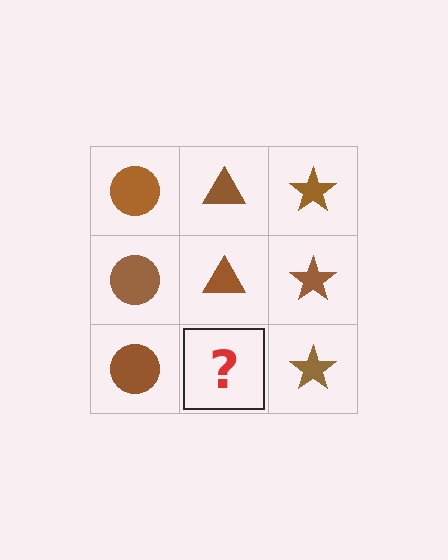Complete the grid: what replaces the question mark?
The question mark should be replaced with a brown triangle.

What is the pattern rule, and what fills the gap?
The rule is that each column has a consistent shape. The gap should be filled with a brown triangle.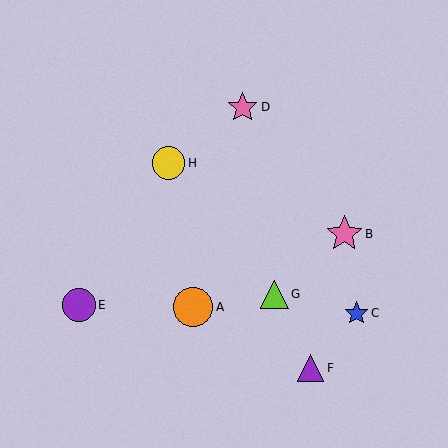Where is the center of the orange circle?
The center of the orange circle is at (193, 307).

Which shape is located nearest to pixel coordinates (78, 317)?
The purple circle (labeled E) at (79, 305) is nearest to that location.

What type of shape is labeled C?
Shape C is a blue star.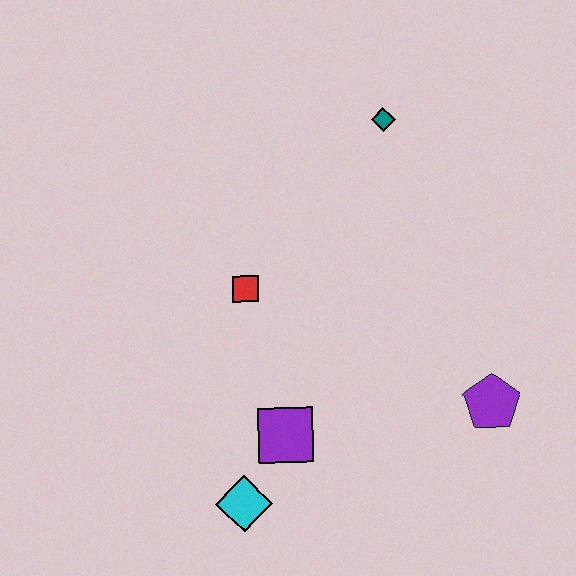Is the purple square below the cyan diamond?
No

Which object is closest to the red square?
The purple square is closest to the red square.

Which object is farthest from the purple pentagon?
The teal diamond is farthest from the purple pentagon.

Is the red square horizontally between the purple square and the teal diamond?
No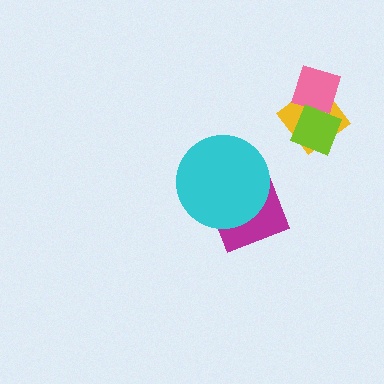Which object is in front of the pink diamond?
The lime diamond is in front of the pink diamond.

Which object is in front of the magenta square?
The cyan circle is in front of the magenta square.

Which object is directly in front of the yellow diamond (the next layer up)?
The pink diamond is directly in front of the yellow diamond.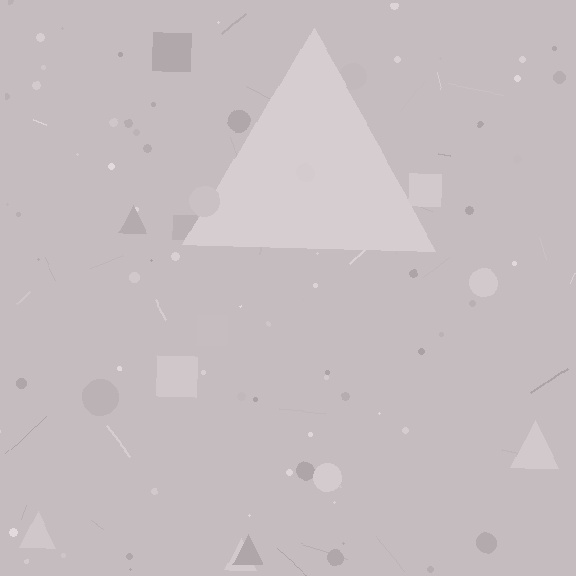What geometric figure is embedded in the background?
A triangle is embedded in the background.